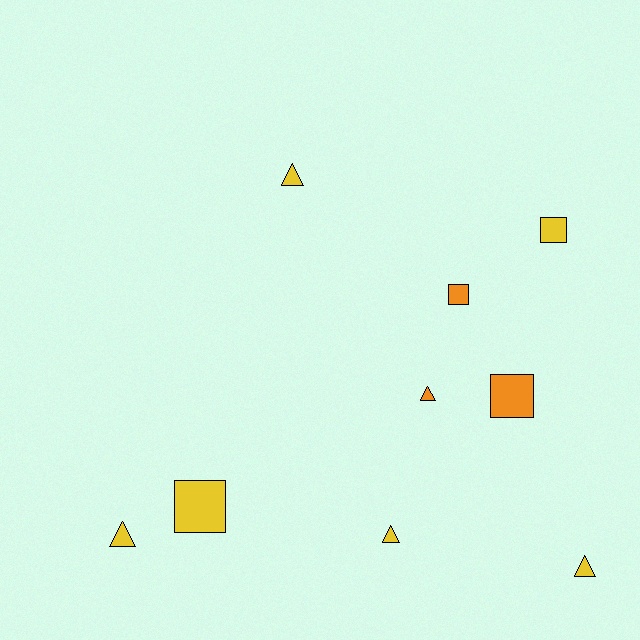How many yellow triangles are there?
There are 4 yellow triangles.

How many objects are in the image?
There are 9 objects.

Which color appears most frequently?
Yellow, with 6 objects.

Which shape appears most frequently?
Triangle, with 5 objects.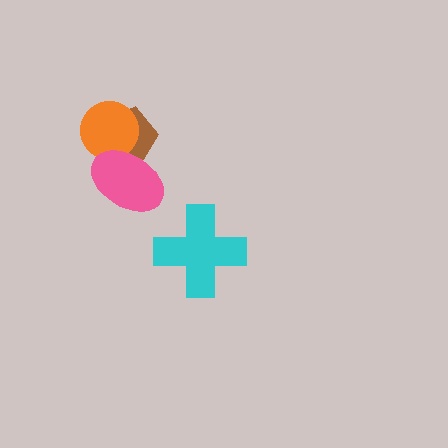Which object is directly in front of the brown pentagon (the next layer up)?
The orange circle is directly in front of the brown pentagon.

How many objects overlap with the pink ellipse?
2 objects overlap with the pink ellipse.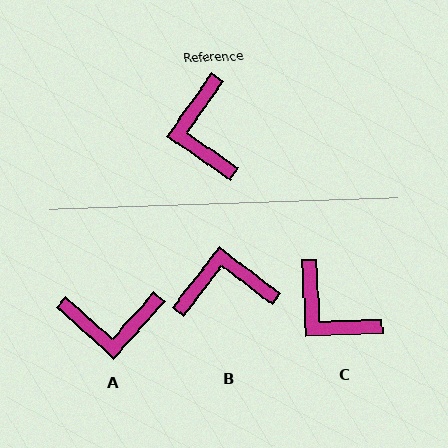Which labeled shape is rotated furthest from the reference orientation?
B, about 92 degrees away.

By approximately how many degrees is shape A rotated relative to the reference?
Approximately 83 degrees counter-clockwise.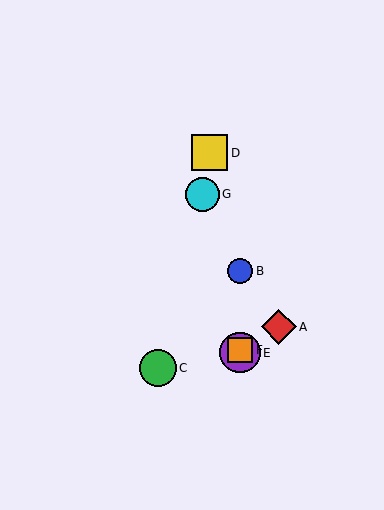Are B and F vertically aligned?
Yes, both are at x≈240.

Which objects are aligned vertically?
Objects B, E, F are aligned vertically.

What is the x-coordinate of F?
Object F is at x≈240.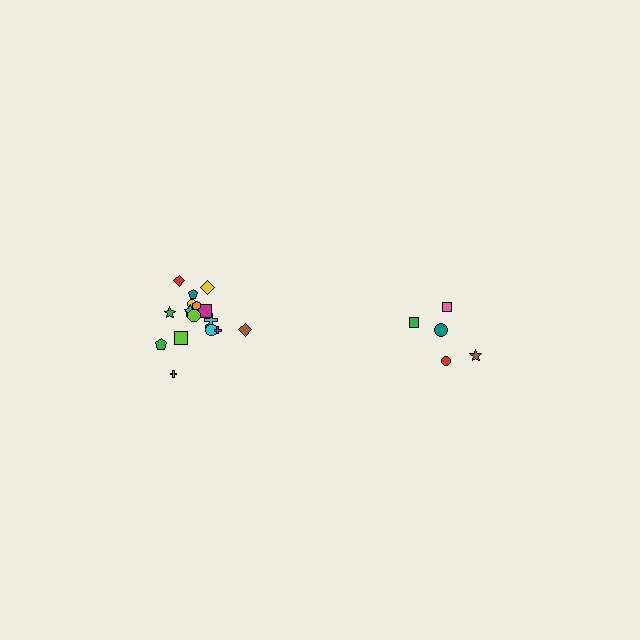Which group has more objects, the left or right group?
The left group.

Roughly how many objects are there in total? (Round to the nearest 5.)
Roughly 25 objects in total.